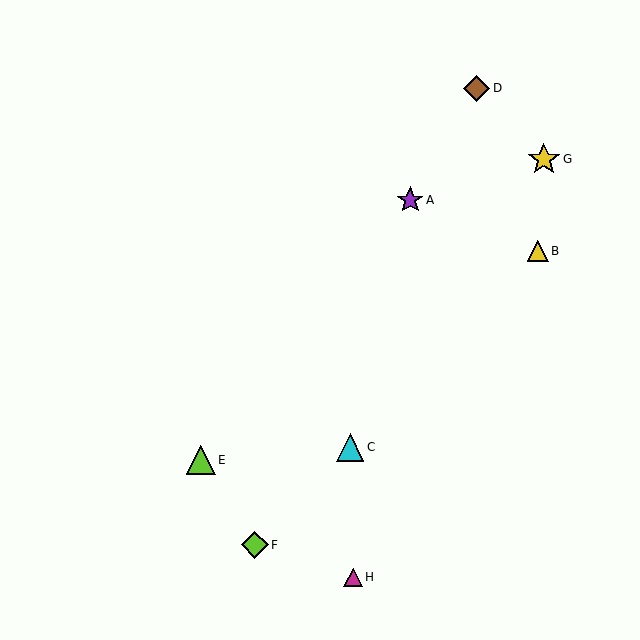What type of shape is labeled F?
Shape F is a lime diamond.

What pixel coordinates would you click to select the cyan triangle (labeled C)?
Click at (350, 447) to select the cyan triangle C.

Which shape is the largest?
The yellow star (labeled G) is the largest.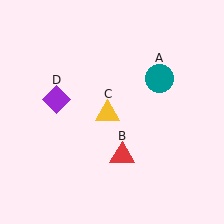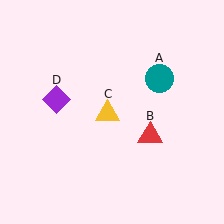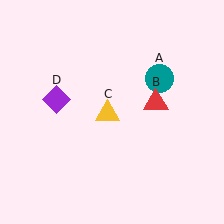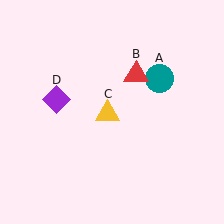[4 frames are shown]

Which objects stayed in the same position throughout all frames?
Teal circle (object A) and yellow triangle (object C) and purple diamond (object D) remained stationary.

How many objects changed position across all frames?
1 object changed position: red triangle (object B).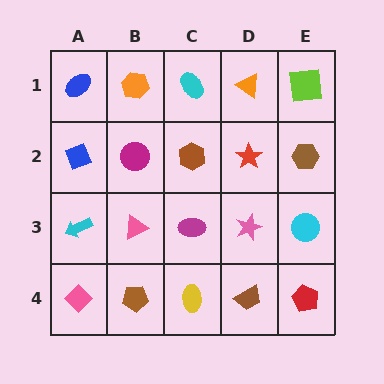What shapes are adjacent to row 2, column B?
An orange hexagon (row 1, column B), a pink triangle (row 3, column B), a blue diamond (row 2, column A), a brown hexagon (row 2, column C).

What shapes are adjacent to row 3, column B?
A magenta circle (row 2, column B), a brown pentagon (row 4, column B), a cyan arrow (row 3, column A), a magenta ellipse (row 3, column C).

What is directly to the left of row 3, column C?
A pink triangle.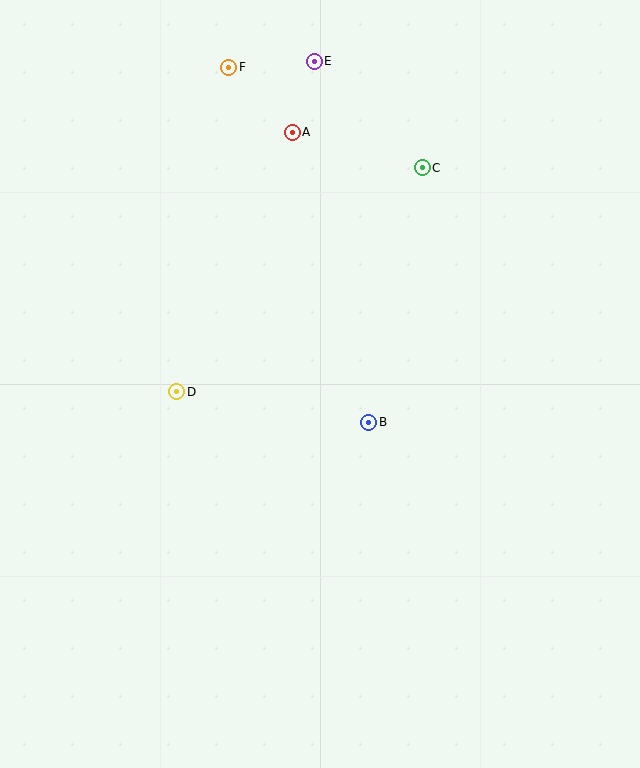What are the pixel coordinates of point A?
Point A is at (292, 132).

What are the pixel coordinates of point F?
Point F is at (229, 67).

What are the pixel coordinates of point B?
Point B is at (369, 422).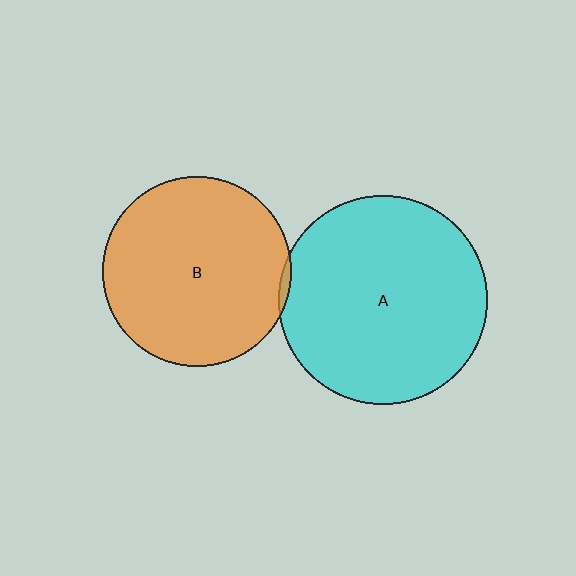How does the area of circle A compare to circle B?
Approximately 1.2 times.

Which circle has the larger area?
Circle A (cyan).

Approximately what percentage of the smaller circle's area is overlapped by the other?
Approximately 5%.